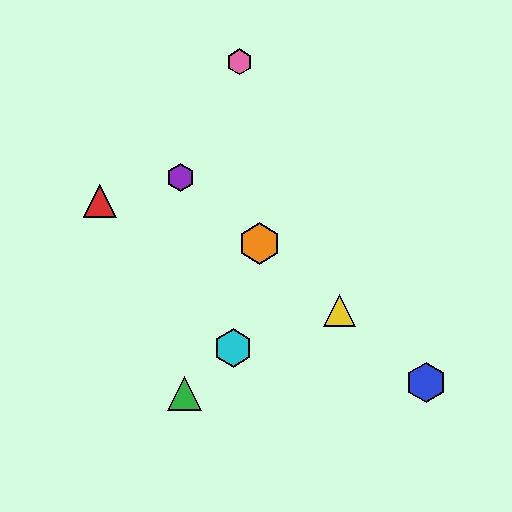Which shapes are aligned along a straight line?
The blue hexagon, the yellow triangle, the purple hexagon, the orange hexagon are aligned along a straight line.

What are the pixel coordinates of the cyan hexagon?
The cyan hexagon is at (233, 348).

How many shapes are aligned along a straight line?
4 shapes (the blue hexagon, the yellow triangle, the purple hexagon, the orange hexagon) are aligned along a straight line.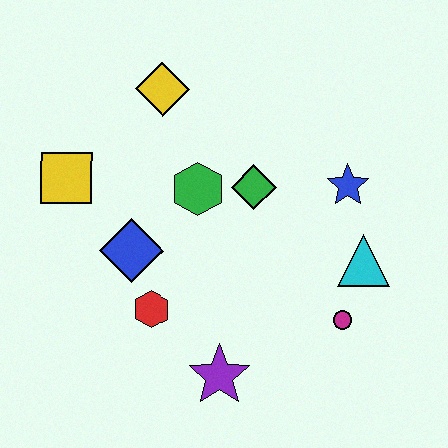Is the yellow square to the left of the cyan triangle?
Yes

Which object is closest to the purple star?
The red hexagon is closest to the purple star.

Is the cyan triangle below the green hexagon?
Yes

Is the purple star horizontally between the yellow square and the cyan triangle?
Yes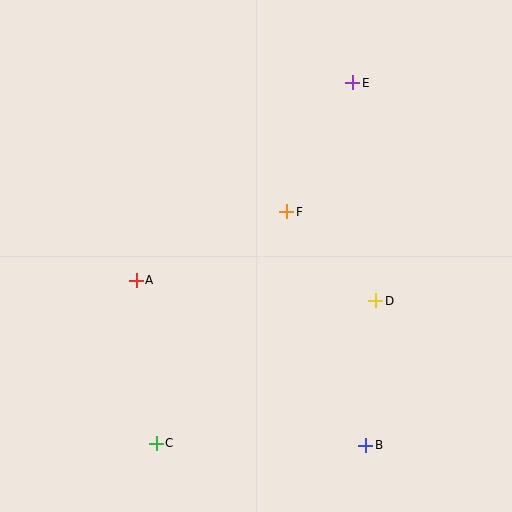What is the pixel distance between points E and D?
The distance between E and D is 219 pixels.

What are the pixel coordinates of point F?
Point F is at (287, 212).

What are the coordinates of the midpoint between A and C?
The midpoint between A and C is at (146, 362).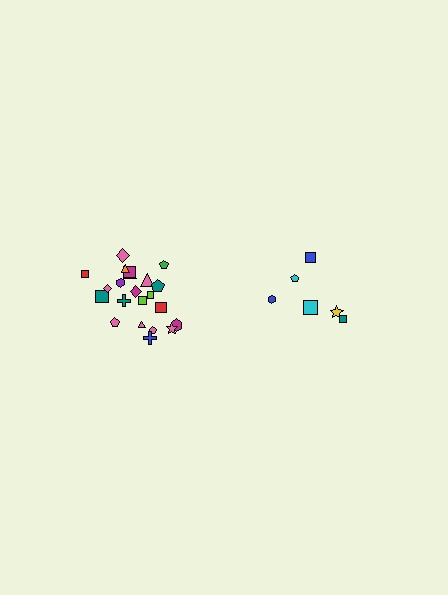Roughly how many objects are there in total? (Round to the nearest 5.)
Roughly 30 objects in total.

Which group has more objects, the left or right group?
The left group.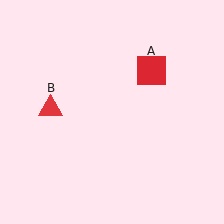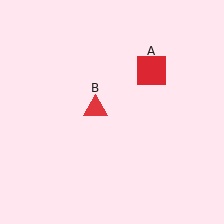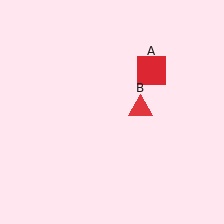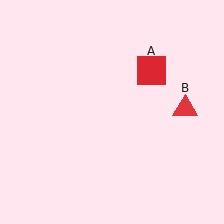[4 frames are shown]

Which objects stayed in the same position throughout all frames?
Red square (object A) remained stationary.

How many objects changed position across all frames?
1 object changed position: red triangle (object B).